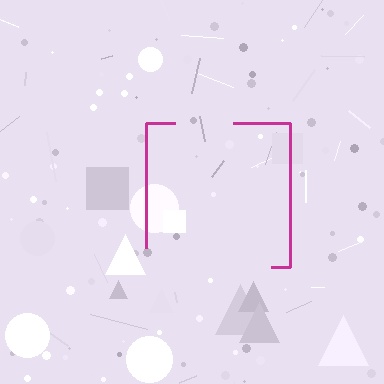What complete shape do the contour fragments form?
The contour fragments form a square.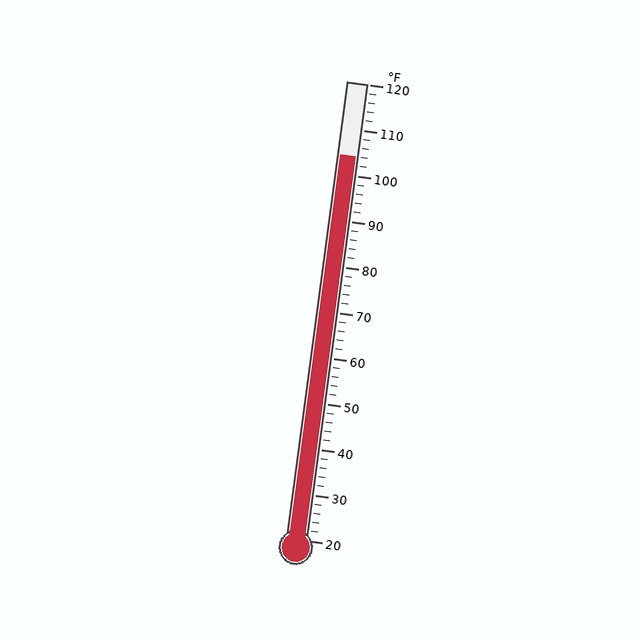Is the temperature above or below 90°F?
The temperature is above 90°F.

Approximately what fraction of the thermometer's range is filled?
The thermometer is filled to approximately 85% of its range.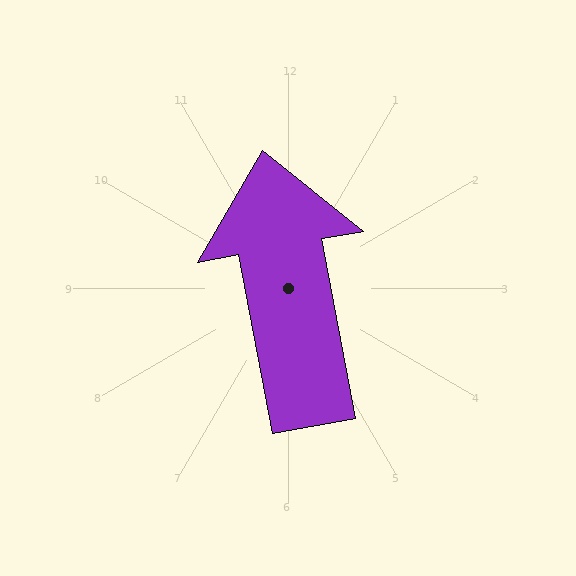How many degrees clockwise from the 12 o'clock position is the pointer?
Approximately 349 degrees.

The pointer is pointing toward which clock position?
Roughly 12 o'clock.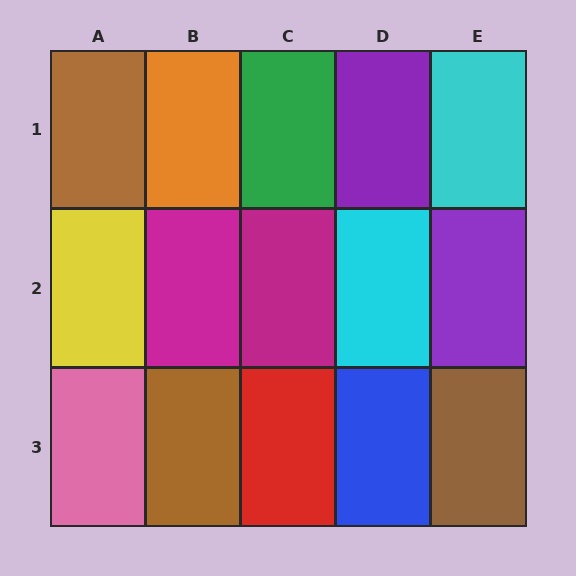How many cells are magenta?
2 cells are magenta.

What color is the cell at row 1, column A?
Brown.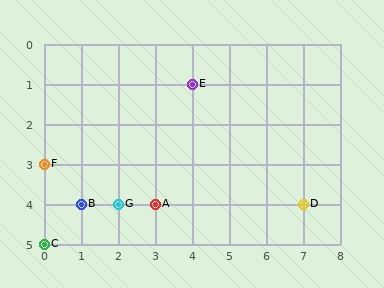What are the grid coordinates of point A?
Point A is at grid coordinates (3, 4).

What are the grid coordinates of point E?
Point E is at grid coordinates (4, 1).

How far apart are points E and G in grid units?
Points E and G are 2 columns and 3 rows apart (about 3.6 grid units diagonally).